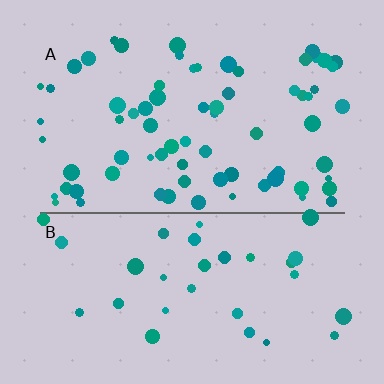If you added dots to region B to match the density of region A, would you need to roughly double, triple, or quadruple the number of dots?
Approximately double.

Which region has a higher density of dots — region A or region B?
A (the top).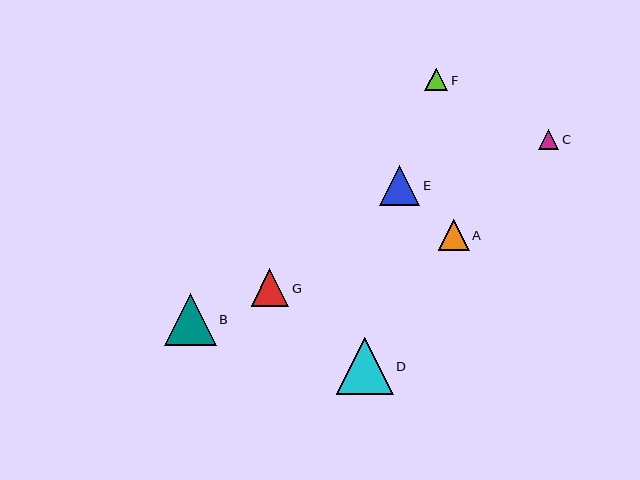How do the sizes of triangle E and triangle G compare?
Triangle E and triangle G are approximately the same size.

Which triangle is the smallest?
Triangle C is the smallest with a size of approximately 21 pixels.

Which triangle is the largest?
Triangle D is the largest with a size of approximately 57 pixels.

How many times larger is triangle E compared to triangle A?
Triangle E is approximately 1.3 times the size of triangle A.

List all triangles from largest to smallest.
From largest to smallest: D, B, E, G, A, F, C.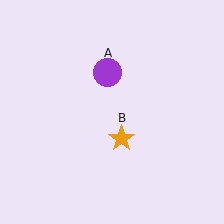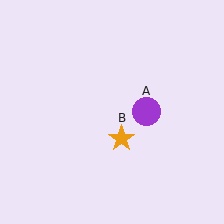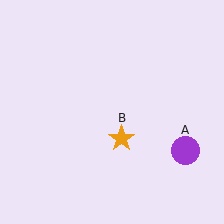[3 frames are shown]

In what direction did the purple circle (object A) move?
The purple circle (object A) moved down and to the right.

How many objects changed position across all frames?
1 object changed position: purple circle (object A).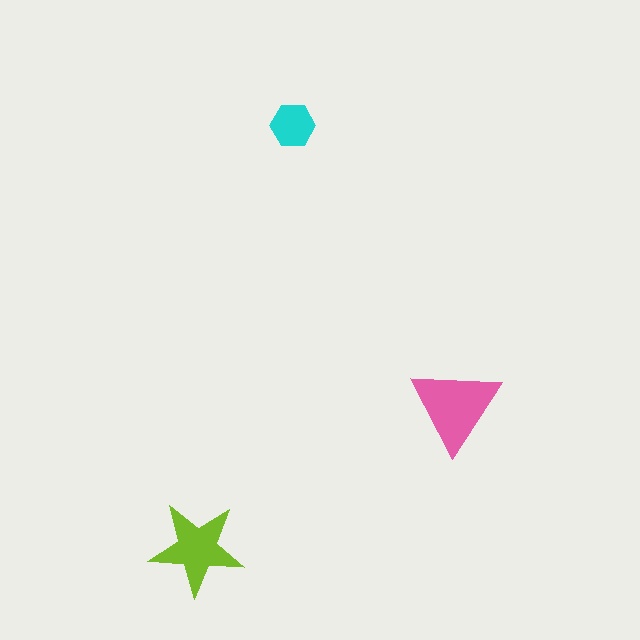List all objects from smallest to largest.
The cyan hexagon, the lime star, the pink triangle.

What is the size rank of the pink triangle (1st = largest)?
1st.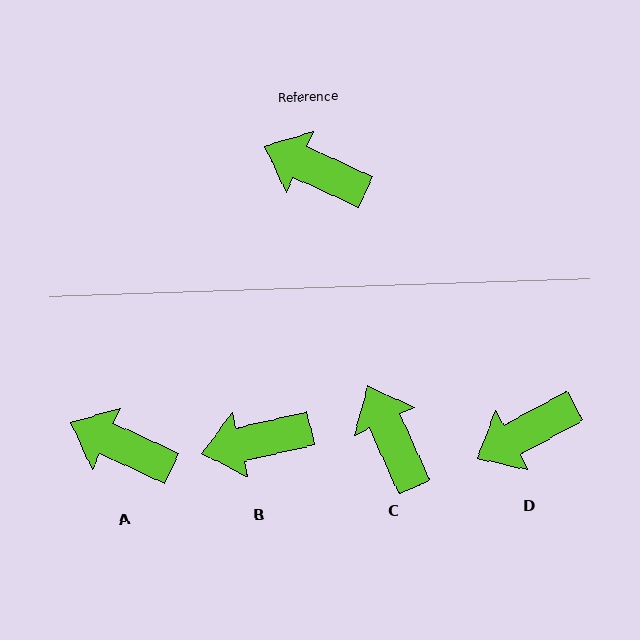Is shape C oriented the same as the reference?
No, it is off by about 41 degrees.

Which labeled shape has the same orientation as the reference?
A.